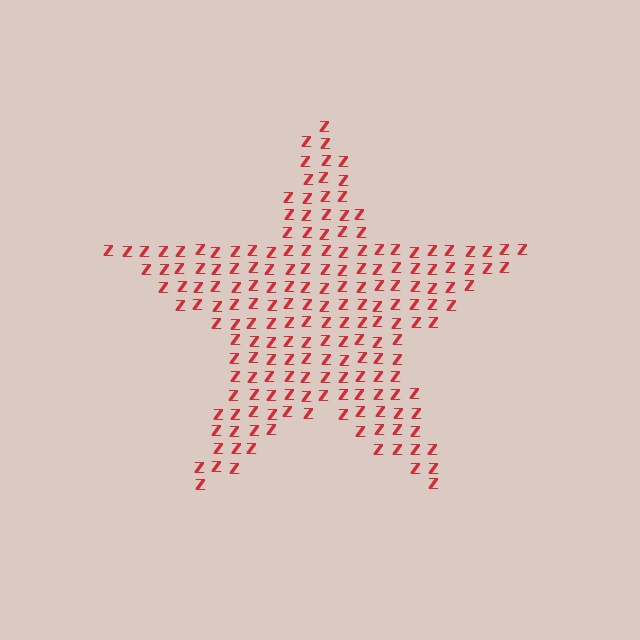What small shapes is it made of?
It is made of small letter Z's.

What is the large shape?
The large shape is a star.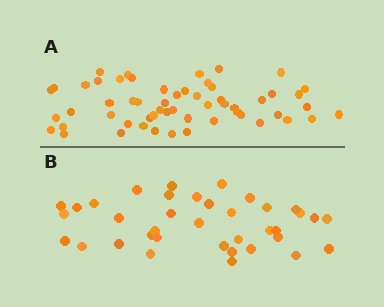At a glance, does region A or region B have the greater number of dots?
Region A (the top region) has more dots.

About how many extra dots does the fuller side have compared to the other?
Region A has approximately 20 more dots than region B.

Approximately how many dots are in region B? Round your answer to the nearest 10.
About 40 dots. (The exact count is 37, which rounds to 40.)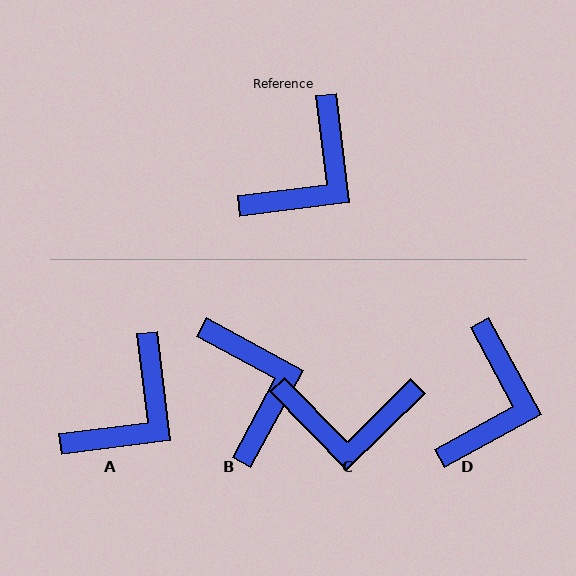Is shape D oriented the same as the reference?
No, it is off by about 22 degrees.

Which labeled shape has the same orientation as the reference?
A.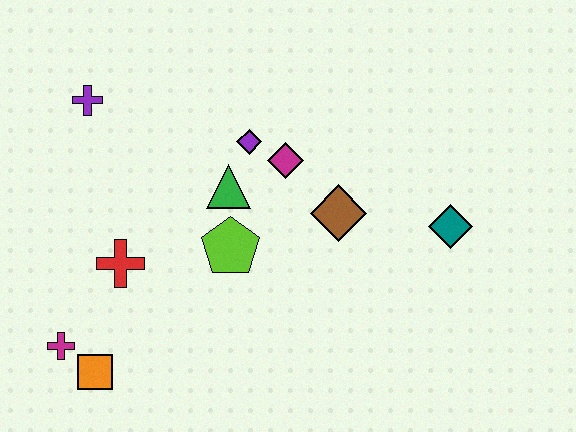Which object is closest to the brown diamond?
The magenta diamond is closest to the brown diamond.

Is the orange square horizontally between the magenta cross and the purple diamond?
Yes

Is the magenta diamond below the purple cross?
Yes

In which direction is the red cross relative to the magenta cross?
The red cross is above the magenta cross.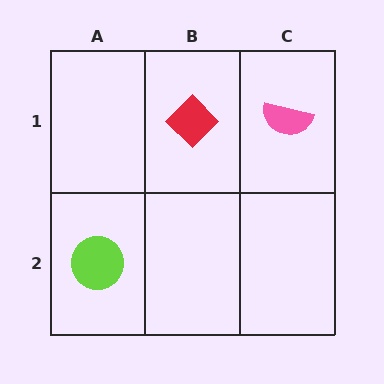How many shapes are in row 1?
2 shapes.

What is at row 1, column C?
A pink semicircle.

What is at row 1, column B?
A red diamond.